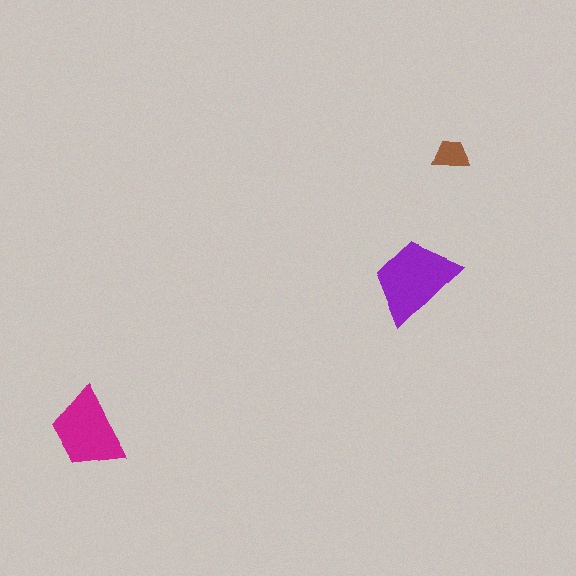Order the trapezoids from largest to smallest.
the purple one, the magenta one, the brown one.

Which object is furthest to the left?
The magenta trapezoid is leftmost.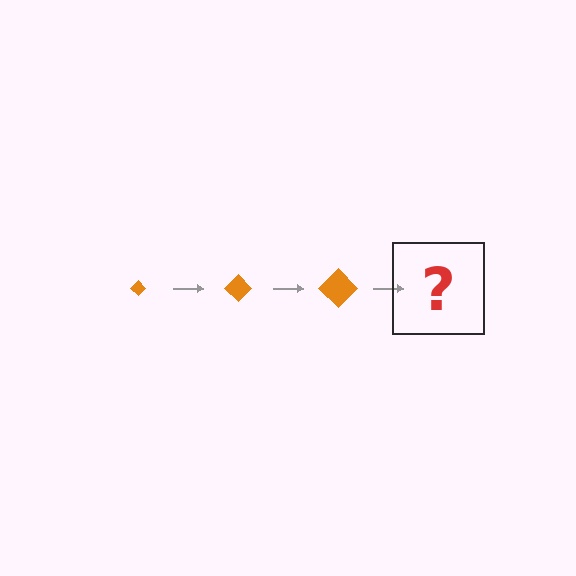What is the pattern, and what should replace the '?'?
The pattern is that the diamond gets progressively larger each step. The '?' should be an orange diamond, larger than the previous one.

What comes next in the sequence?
The next element should be an orange diamond, larger than the previous one.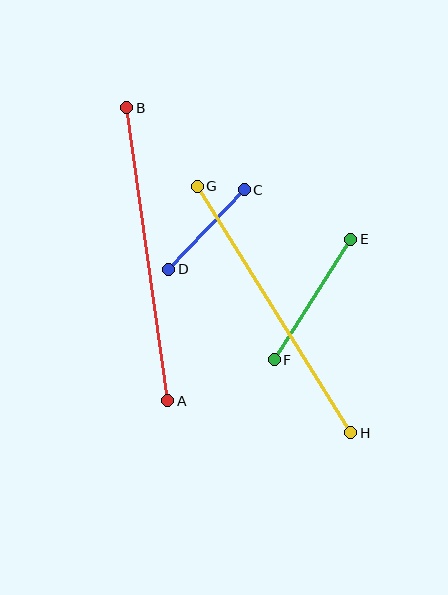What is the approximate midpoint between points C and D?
The midpoint is at approximately (206, 230) pixels.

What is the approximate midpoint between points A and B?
The midpoint is at approximately (147, 254) pixels.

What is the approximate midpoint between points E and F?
The midpoint is at approximately (313, 300) pixels.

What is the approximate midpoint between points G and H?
The midpoint is at approximately (274, 310) pixels.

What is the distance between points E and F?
The distance is approximately 143 pixels.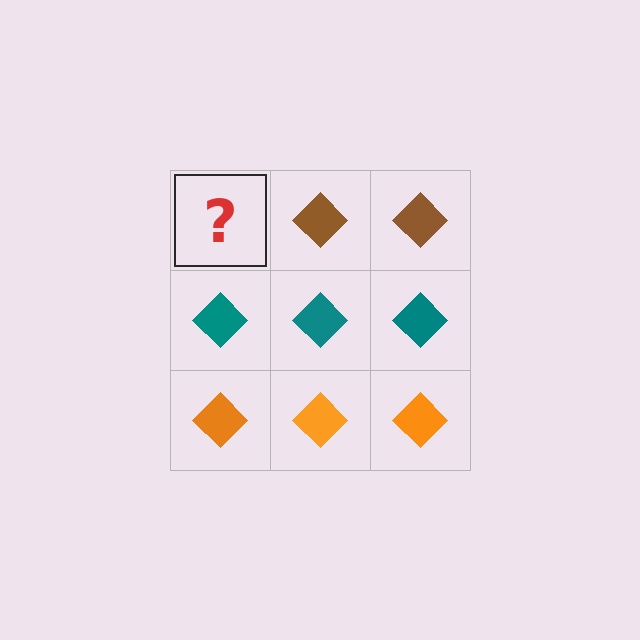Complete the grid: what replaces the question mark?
The question mark should be replaced with a brown diamond.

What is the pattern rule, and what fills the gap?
The rule is that each row has a consistent color. The gap should be filled with a brown diamond.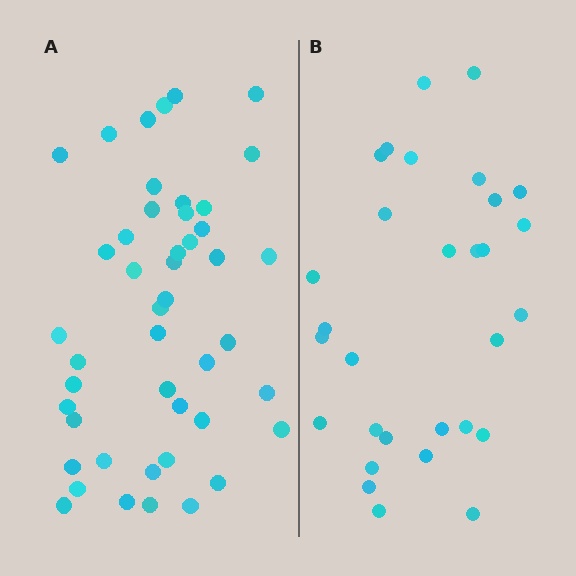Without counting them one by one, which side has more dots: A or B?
Region A (the left region) has more dots.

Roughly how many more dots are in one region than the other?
Region A has approximately 15 more dots than region B.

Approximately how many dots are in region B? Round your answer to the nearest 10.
About 30 dots.